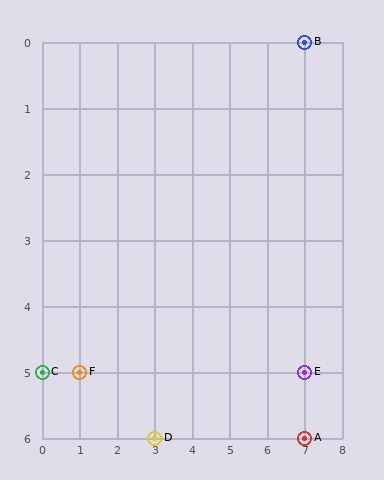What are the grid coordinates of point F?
Point F is at grid coordinates (1, 5).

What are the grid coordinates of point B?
Point B is at grid coordinates (7, 0).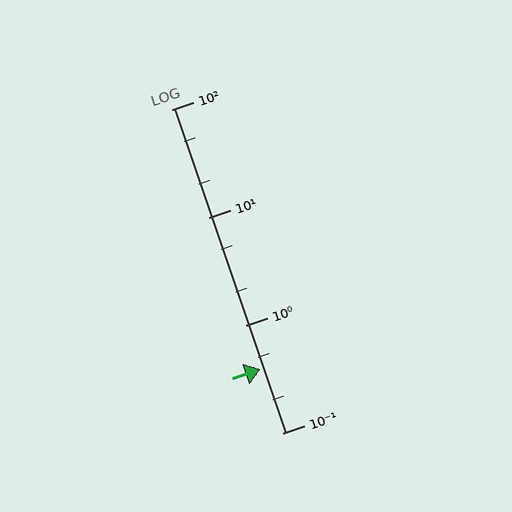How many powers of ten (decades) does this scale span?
The scale spans 3 decades, from 0.1 to 100.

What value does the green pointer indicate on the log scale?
The pointer indicates approximately 0.39.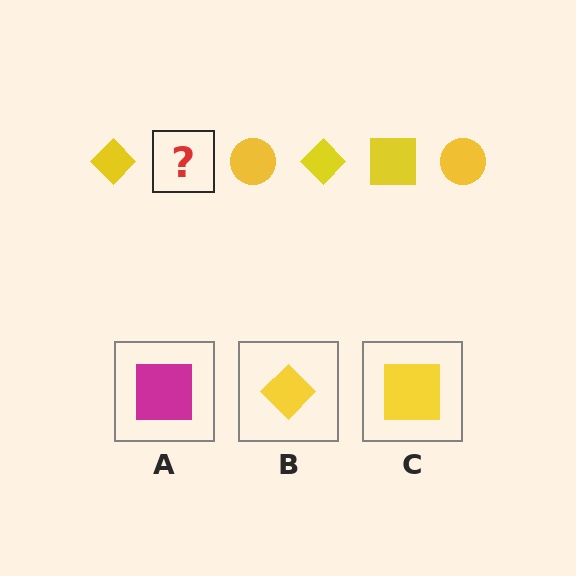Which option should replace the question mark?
Option C.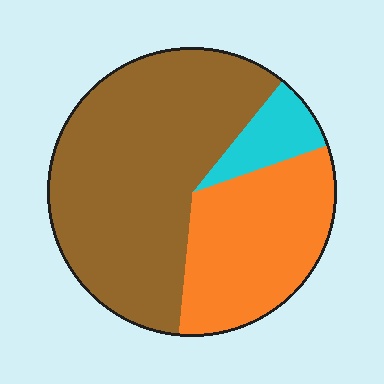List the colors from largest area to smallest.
From largest to smallest: brown, orange, cyan.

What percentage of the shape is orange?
Orange takes up between a quarter and a half of the shape.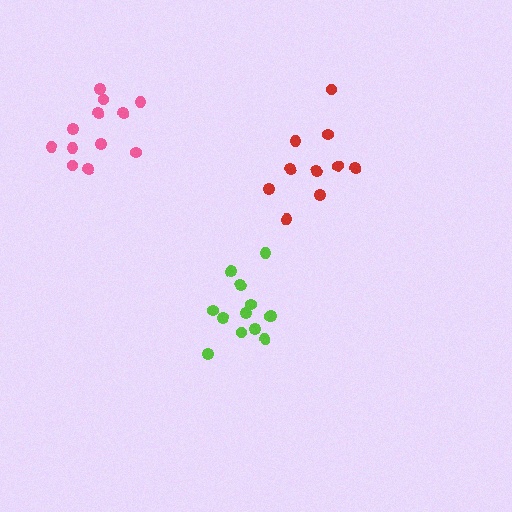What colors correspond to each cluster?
The clusters are colored: red, lime, pink.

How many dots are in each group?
Group 1: 10 dots, Group 2: 13 dots, Group 3: 12 dots (35 total).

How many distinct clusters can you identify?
There are 3 distinct clusters.